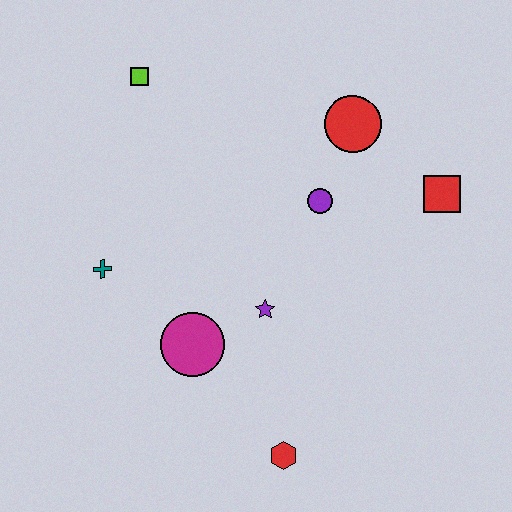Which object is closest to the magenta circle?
The purple star is closest to the magenta circle.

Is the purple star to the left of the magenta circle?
No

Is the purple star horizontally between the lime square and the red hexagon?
Yes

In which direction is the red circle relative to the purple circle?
The red circle is above the purple circle.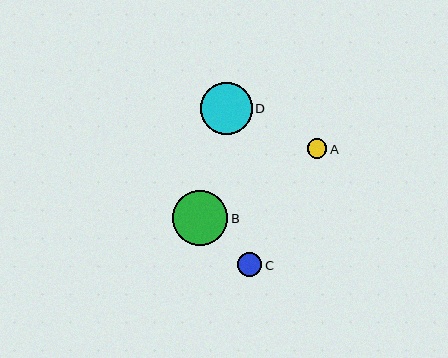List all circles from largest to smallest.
From largest to smallest: B, D, C, A.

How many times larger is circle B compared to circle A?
Circle B is approximately 2.8 times the size of circle A.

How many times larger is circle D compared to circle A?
Circle D is approximately 2.6 times the size of circle A.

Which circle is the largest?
Circle B is the largest with a size of approximately 55 pixels.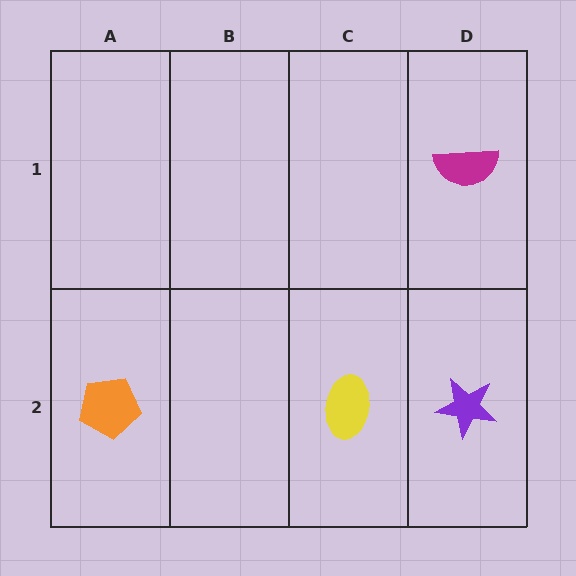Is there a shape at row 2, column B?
No, that cell is empty.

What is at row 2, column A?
An orange pentagon.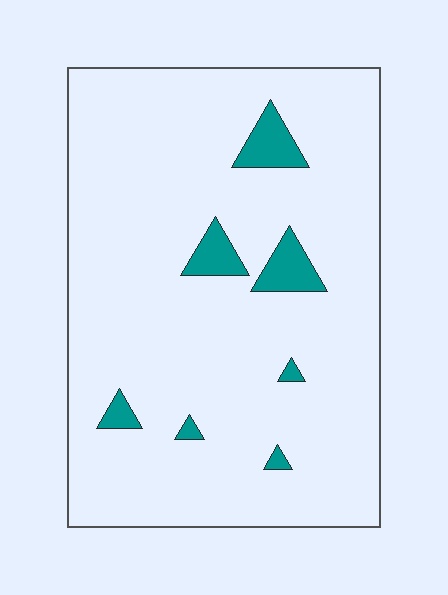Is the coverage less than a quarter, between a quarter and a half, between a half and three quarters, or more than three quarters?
Less than a quarter.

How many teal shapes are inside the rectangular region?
7.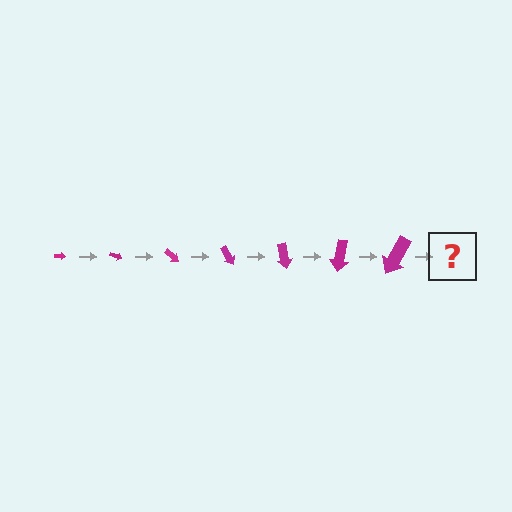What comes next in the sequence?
The next element should be an arrow, larger than the previous one and rotated 140 degrees from the start.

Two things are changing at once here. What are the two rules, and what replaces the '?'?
The two rules are that the arrow grows larger each step and it rotates 20 degrees each step. The '?' should be an arrow, larger than the previous one and rotated 140 degrees from the start.